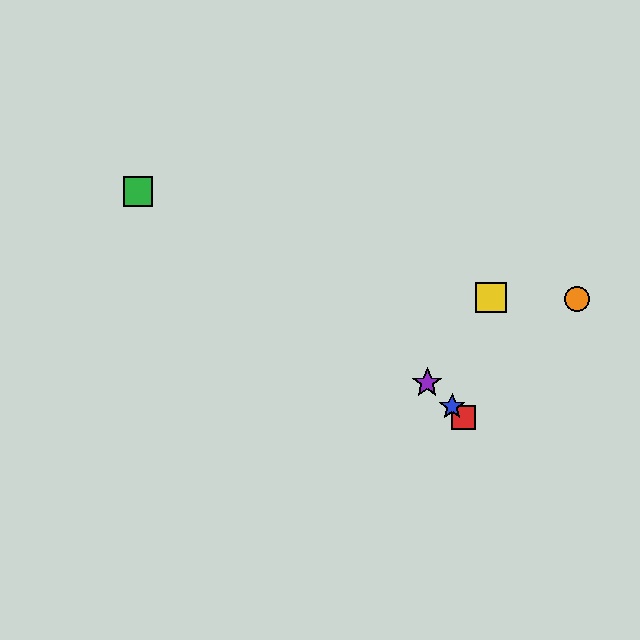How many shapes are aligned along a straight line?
3 shapes (the red square, the blue star, the purple star) are aligned along a straight line.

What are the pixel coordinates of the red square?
The red square is at (463, 417).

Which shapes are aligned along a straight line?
The red square, the blue star, the purple star are aligned along a straight line.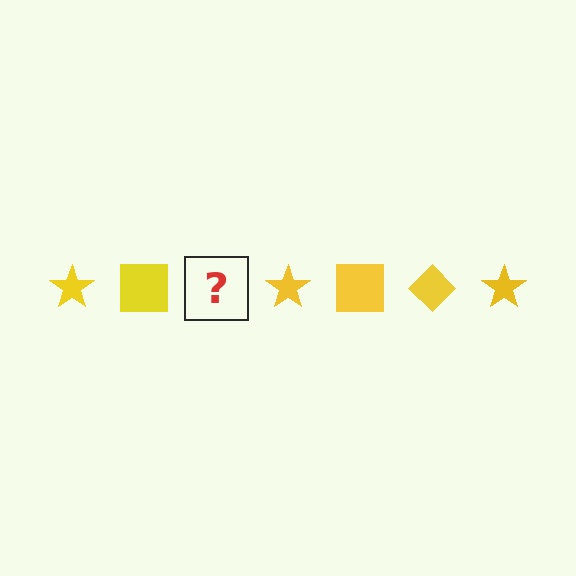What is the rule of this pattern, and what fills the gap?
The rule is that the pattern cycles through star, square, diamond shapes in yellow. The gap should be filled with a yellow diamond.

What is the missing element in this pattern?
The missing element is a yellow diamond.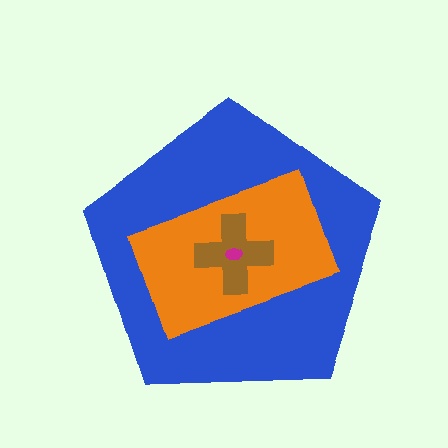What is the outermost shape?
The blue pentagon.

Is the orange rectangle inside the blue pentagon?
Yes.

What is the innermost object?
The magenta ellipse.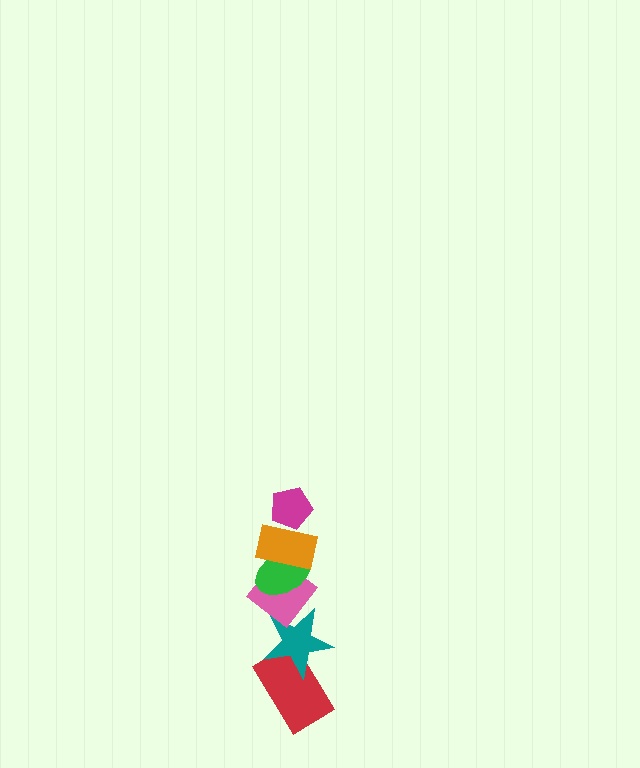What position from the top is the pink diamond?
The pink diamond is 4th from the top.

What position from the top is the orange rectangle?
The orange rectangle is 2nd from the top.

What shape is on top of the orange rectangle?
The magenta pentagon is on top of the orange rectangle.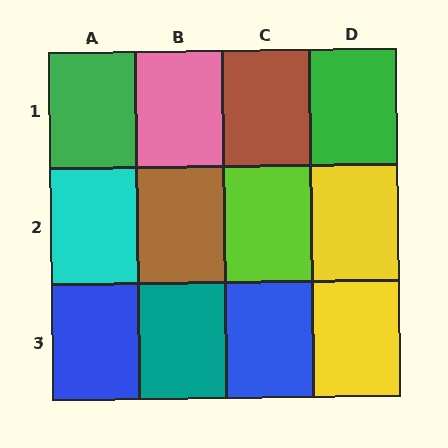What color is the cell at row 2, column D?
Yellow.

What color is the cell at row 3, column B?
Teal.